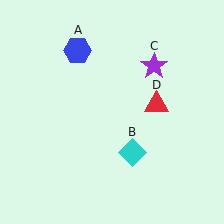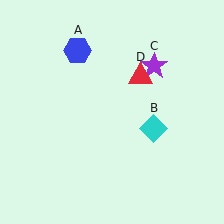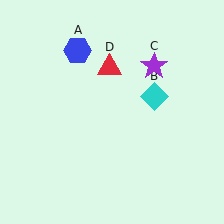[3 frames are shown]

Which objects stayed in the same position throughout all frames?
Blue hexagon (object A) and purple star (object C) remained stationary.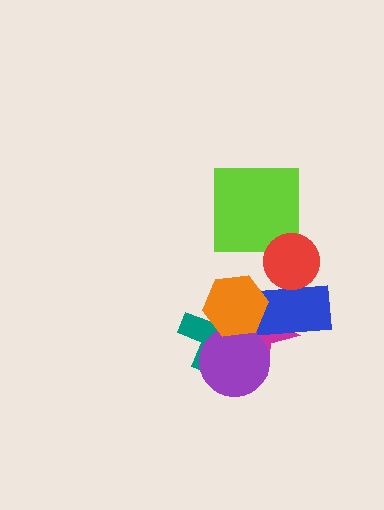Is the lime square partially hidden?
Yes, it is partially covered by another shape.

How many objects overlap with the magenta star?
4 objects overlap with the magenta star.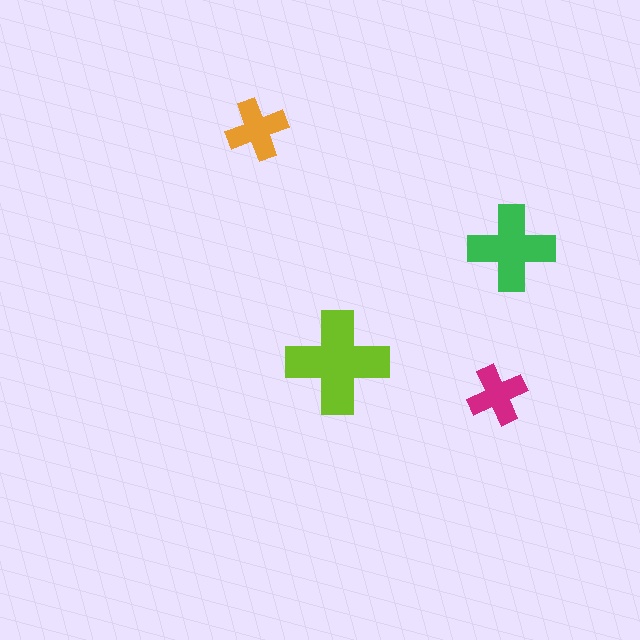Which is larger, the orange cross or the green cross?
The green one.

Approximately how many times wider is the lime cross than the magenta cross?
About 1.5 times wider.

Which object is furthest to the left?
The orange cross is leftmost.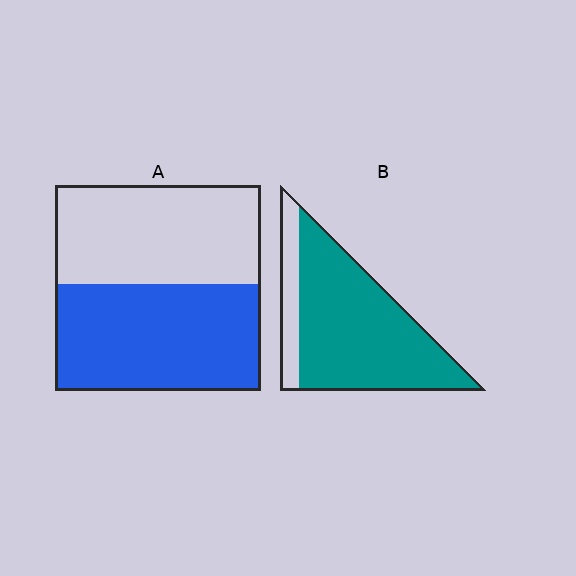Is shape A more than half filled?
Roughly half.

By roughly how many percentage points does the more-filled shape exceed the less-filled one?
By roughly 30 percentage points (B over A).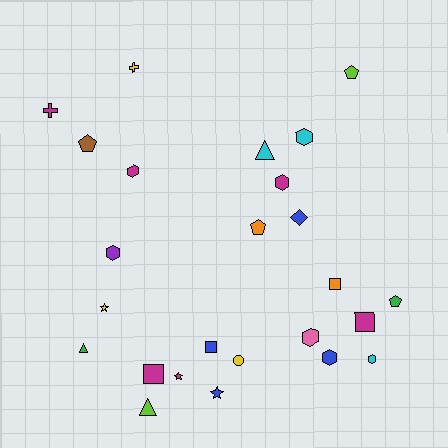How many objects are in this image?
There are 25 objects.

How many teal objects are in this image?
There are no teal objects.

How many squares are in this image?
There are 4 squares.